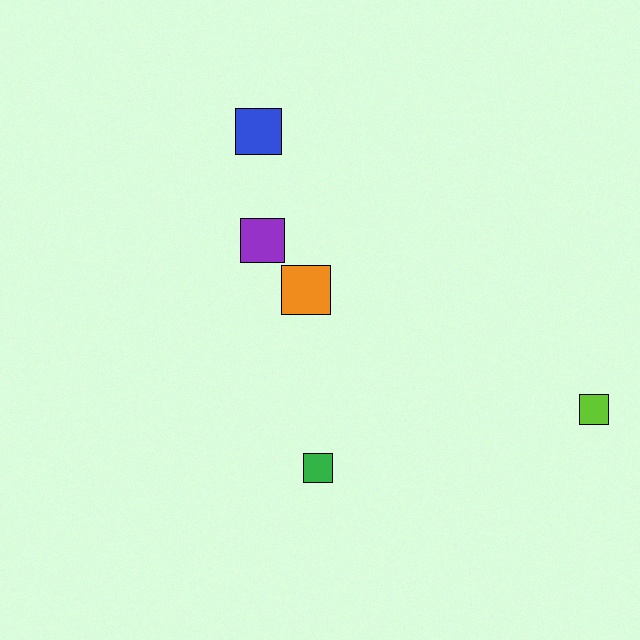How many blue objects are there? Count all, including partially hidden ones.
There is 1 blue object.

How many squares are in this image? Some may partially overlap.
There are 5 squares.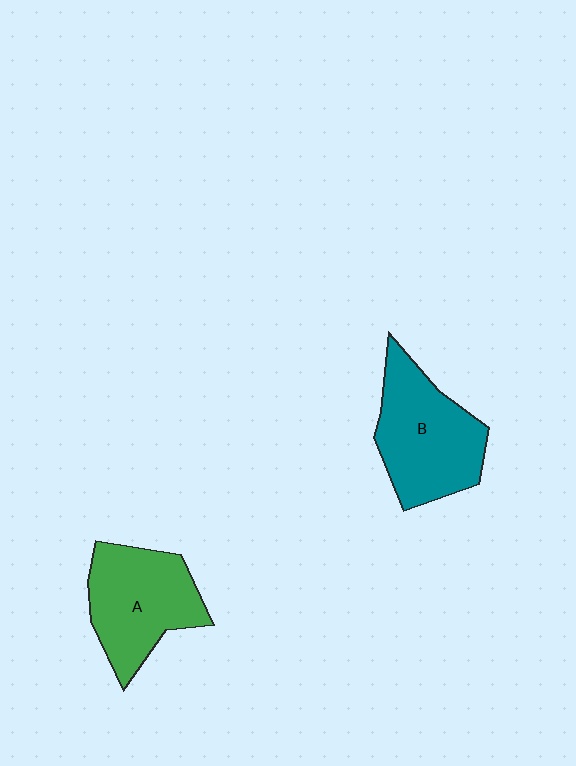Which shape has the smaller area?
Shape A (green).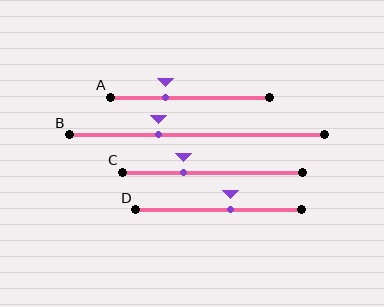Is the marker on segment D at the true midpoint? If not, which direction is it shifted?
No, the marker on segment D is shifted to the right by about 7% of the segment length.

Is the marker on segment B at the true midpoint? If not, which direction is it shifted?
No, the marker on segment B is shifted to the left by about 15% of the segment length.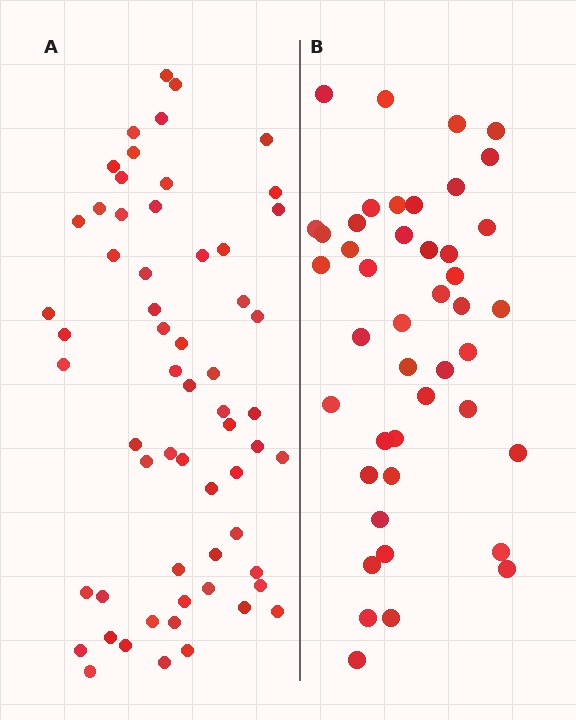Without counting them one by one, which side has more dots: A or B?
Region A (the left region) has more dots.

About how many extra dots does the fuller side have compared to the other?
Region A has approximately 15 more dots than region B.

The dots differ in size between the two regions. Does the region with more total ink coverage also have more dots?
No. Region B has more total ink coverage because its dots are larger, but region A actually contains more individual dots. Total area can be misleading — the number of items is what matters here.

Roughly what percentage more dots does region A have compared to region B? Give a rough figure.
About 35% more.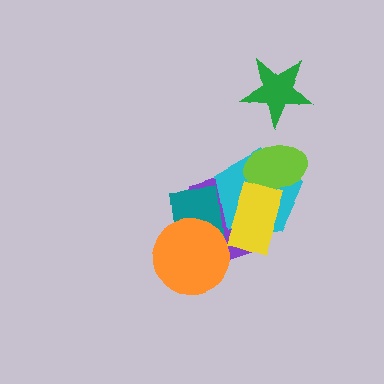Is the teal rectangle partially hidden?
Yes, it is partially covered by another shape.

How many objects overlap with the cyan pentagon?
4 objects overlap with the cyan pentagon.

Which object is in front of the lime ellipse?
The yellow rectangle is in front of the lime ellipse.